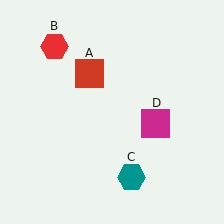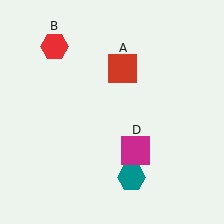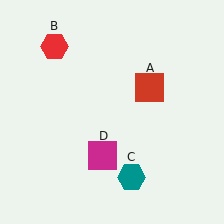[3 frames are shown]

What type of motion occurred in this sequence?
The red square (object A), magenta square (object D) rotated clockwise around the center of the scene.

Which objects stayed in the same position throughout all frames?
Red hexagon (object B) and teal hexagon (object C) remained stationary.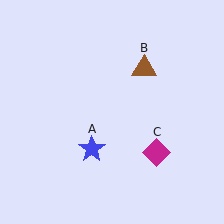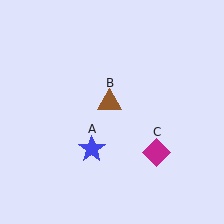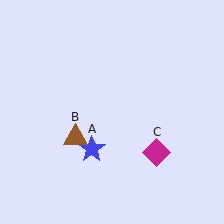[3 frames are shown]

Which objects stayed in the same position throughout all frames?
Blue star (object A) and magenta diamond (object C) remained stationary.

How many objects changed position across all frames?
1 object changed position: brown triangle (object B).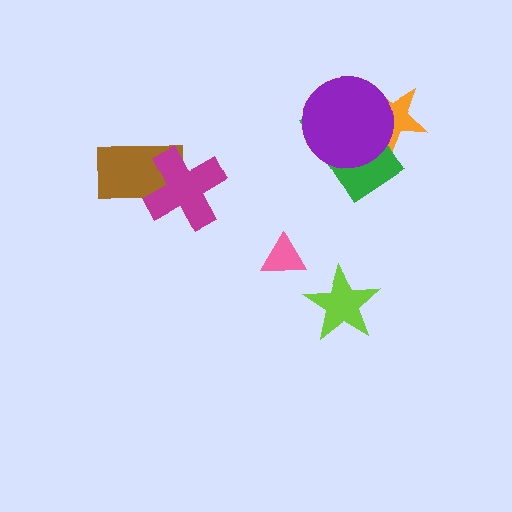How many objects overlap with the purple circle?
2 objects overlap with the purple circle.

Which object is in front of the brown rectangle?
The magenta cross is in front of the brown rectangle.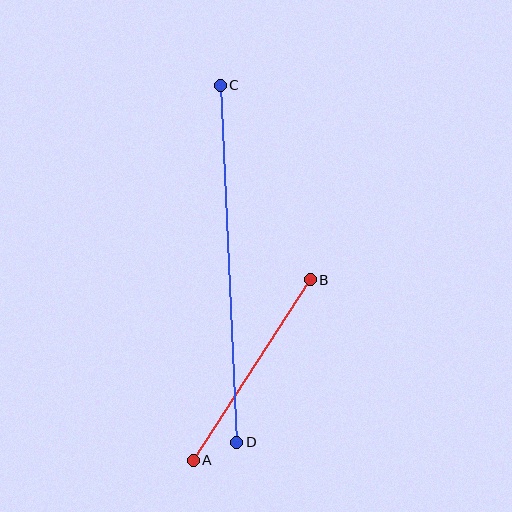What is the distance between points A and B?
The distance is approximately 215 pixels.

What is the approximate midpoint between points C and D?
The midpoint is at approximately (228, 264) pixels.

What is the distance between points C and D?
The distance is approximately 357 pixels.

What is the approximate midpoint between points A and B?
The midpoint is at approximately (252, 370) pixels.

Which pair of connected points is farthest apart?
Points C and D are farthest apart.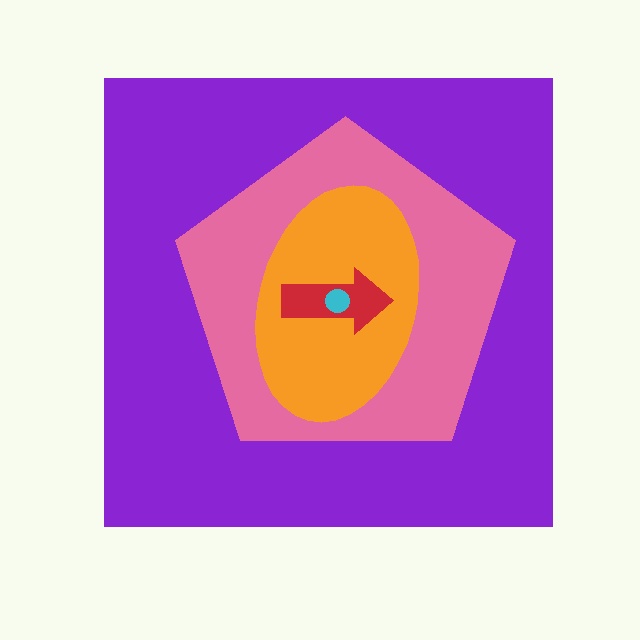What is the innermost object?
The cyan circle.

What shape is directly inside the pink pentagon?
The orange ellipse.